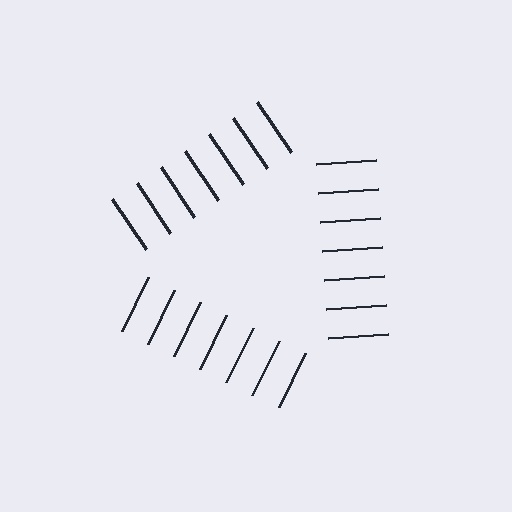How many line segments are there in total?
21 — 7 along each of the 3 edges.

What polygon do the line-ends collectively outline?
An illusory triangle — the line segments terminate on its edges but no continuous stroke is drawn.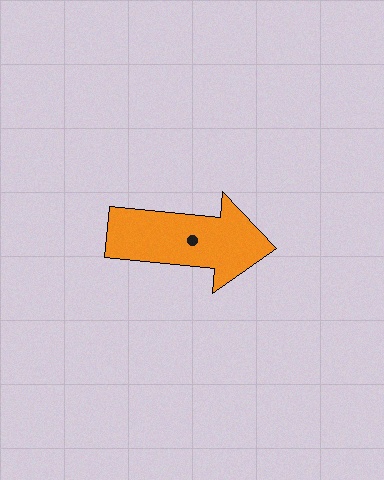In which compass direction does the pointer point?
East.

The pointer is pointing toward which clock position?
Roughly 3 o'clock.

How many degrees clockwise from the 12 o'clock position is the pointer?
Approximately 96 degrees.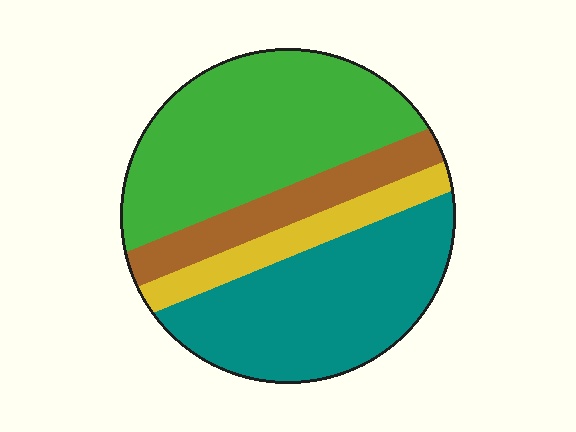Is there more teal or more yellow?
Teal.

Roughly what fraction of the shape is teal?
Teal covers 35% of the shape.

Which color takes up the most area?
Green, at roughly 40%.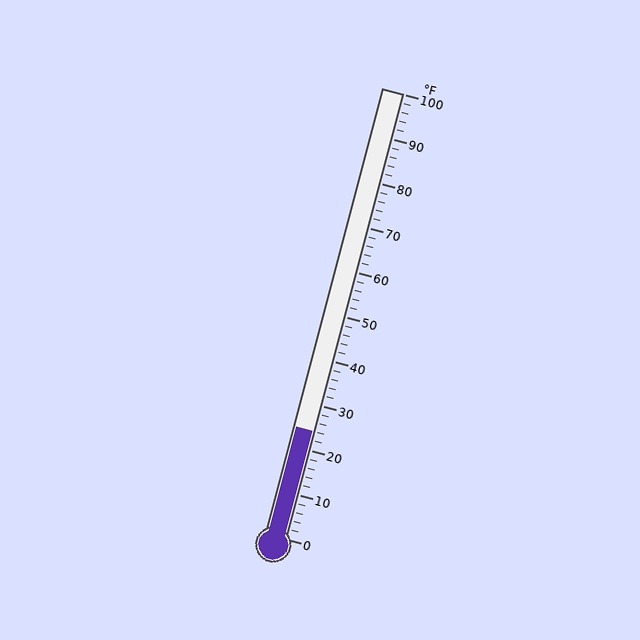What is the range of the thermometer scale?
The thermometer scale ranges from 0°F to 100°F.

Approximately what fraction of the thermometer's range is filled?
The thermometer is filled to approximately 25% of its range.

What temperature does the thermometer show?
The thermometer shows approximately 24°F.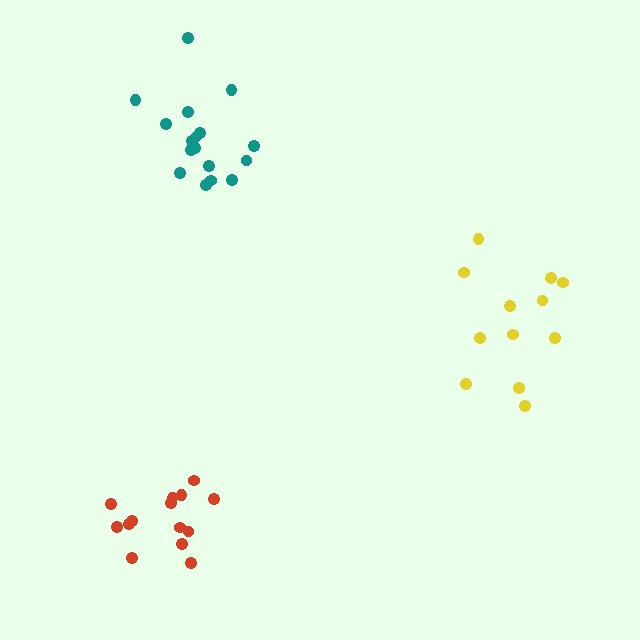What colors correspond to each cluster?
The clusters are colored: teal, red, yellow.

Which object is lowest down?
The red cluster is bottommost.